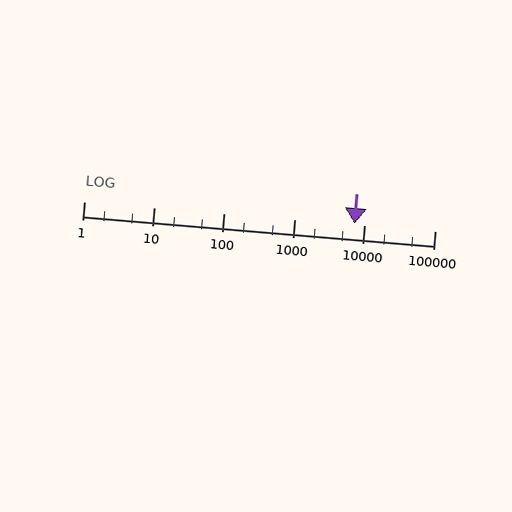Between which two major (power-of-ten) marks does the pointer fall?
The pointer is between 1000 and 10000.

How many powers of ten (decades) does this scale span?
The scale spans 5 decades, from 1 to 100000.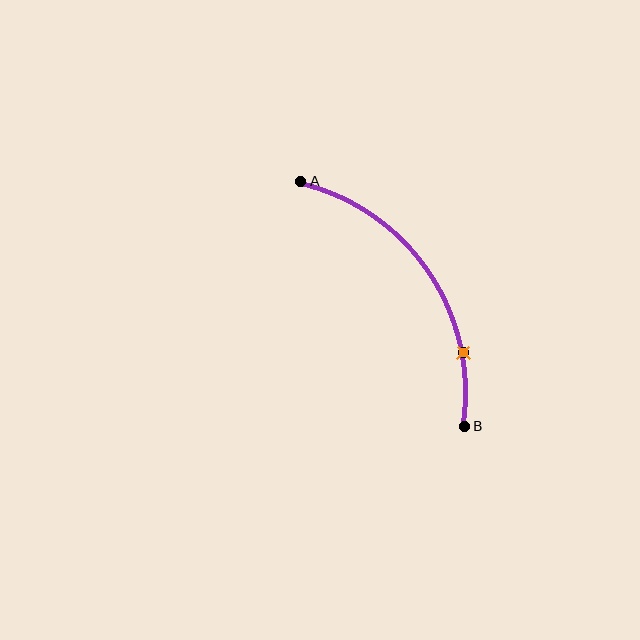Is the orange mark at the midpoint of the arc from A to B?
No. The orange mark lies on the arc but is closer to endpoint B. The arc midpoint would be at the point on the curve equidistant along the arc from both A and B.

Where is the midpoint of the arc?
The arc midpoint is the point on the curve farthest from the straight line joining A and B. It sits above and to the right of that line.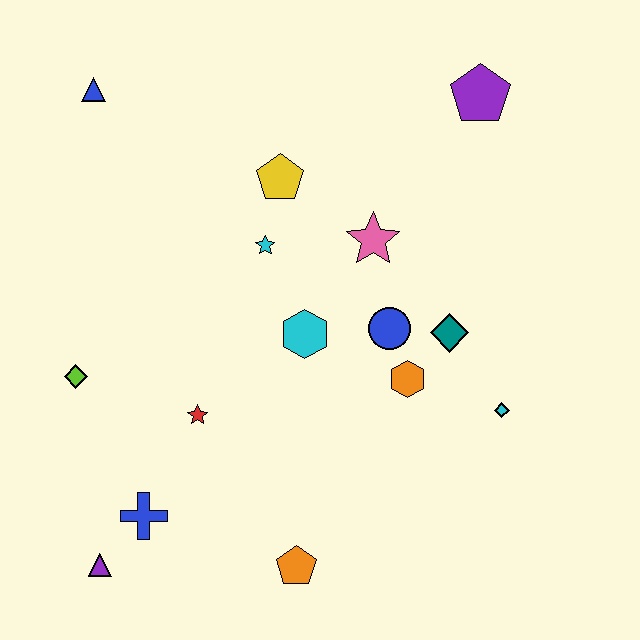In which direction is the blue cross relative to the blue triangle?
The blue cross is below the blue triangle.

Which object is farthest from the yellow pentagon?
The purple triangle is farthest from the yellow pentagon.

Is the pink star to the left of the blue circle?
Yes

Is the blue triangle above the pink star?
Yes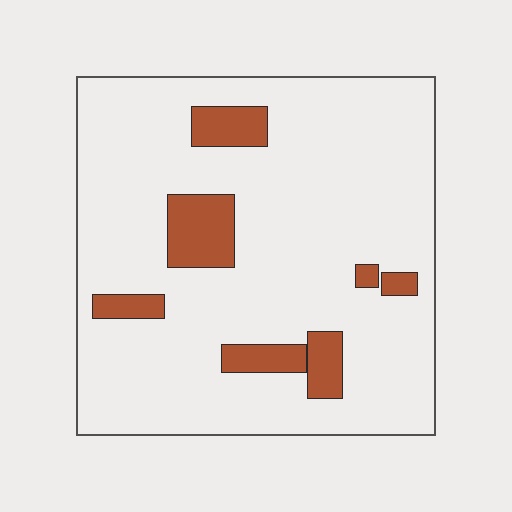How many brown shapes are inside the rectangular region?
7.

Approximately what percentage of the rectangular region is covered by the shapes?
Approximately 15%.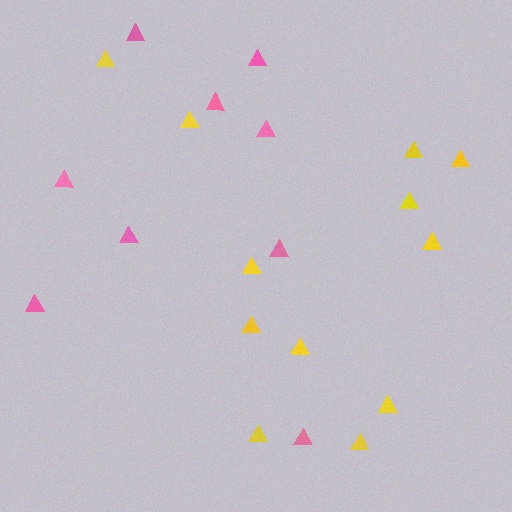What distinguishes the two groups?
There are 2 groups: one group of pink triangles (9) and one group of yellow triangles (12).